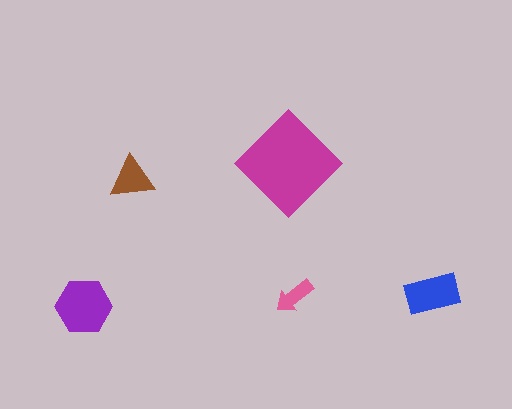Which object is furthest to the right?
The blue rectangle is rightmost.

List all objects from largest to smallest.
The magenta diamond, the purple hexagon, the blue rectangle, the brown triangle, the pink arrow.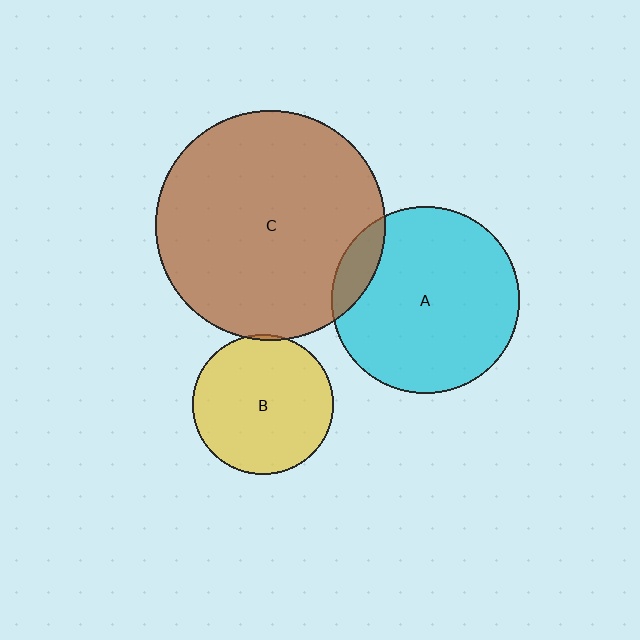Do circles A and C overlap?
Yes.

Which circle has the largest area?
Circle C (brown).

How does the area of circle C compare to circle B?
Approximately 2.7 times.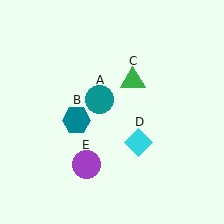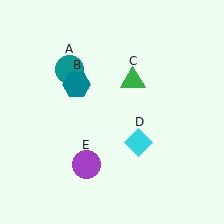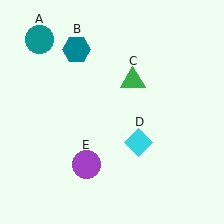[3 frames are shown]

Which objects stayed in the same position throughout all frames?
Green triangle (object C) and cyan diamond (object D) and purple circle (object E) remained stationary.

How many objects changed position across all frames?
2 objects changed position: teal circle (object A), teal hexagon (object B).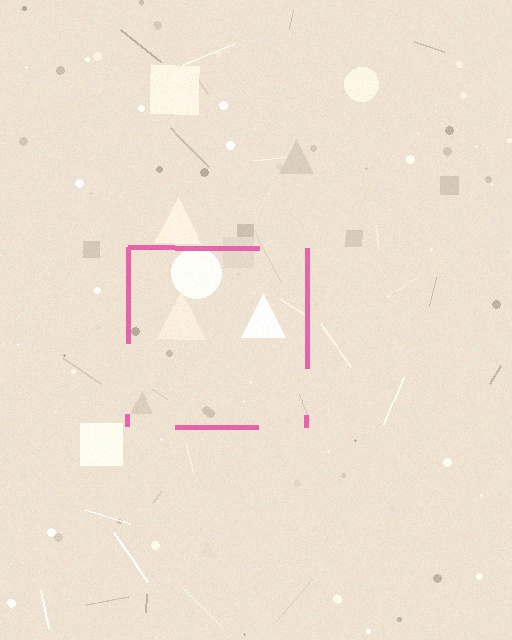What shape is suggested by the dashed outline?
The dashed outline suggests a square.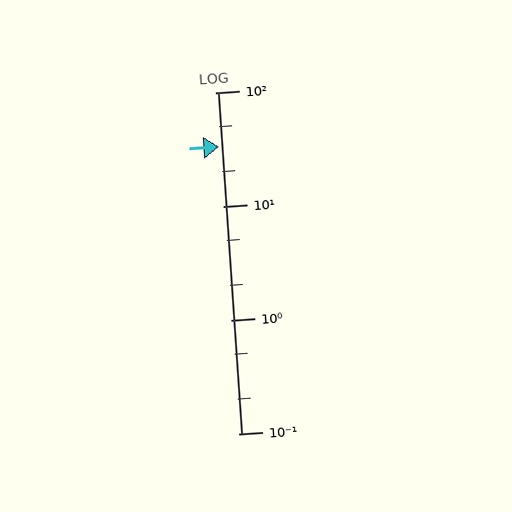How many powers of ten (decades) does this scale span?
The scale spans 3 decades, from 0.1 to 100.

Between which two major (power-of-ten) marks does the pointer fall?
The pointer is between 10 and 100.